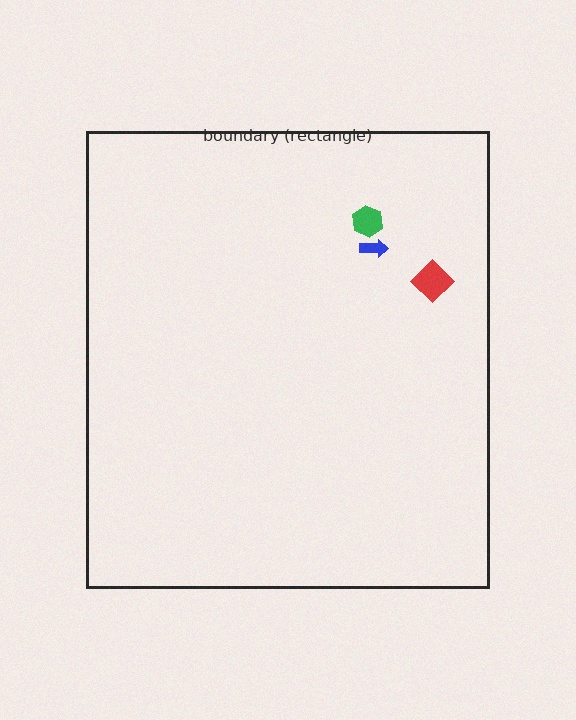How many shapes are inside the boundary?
3 inside, 0 outside.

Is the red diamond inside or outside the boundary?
Inside.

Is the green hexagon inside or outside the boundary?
Inside.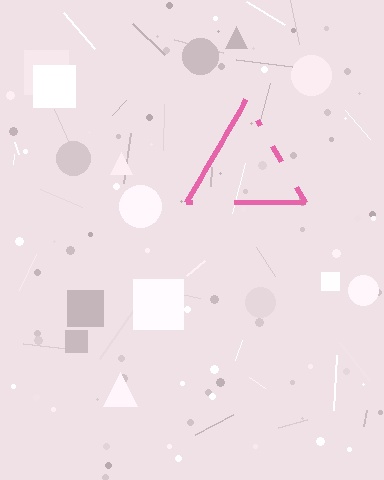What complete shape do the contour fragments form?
The contour fragments form a triangle.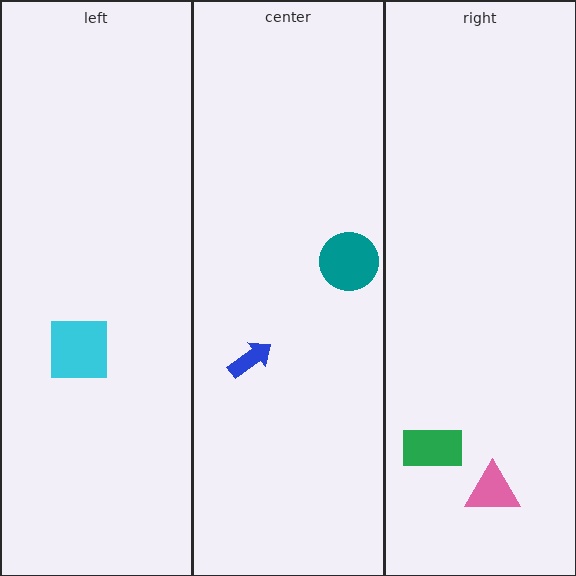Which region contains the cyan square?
The left region.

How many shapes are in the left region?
1.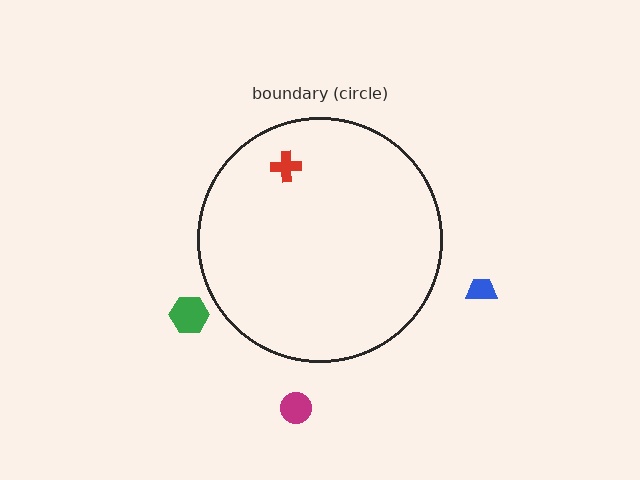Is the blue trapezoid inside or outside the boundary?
Outside.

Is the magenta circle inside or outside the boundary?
Outside.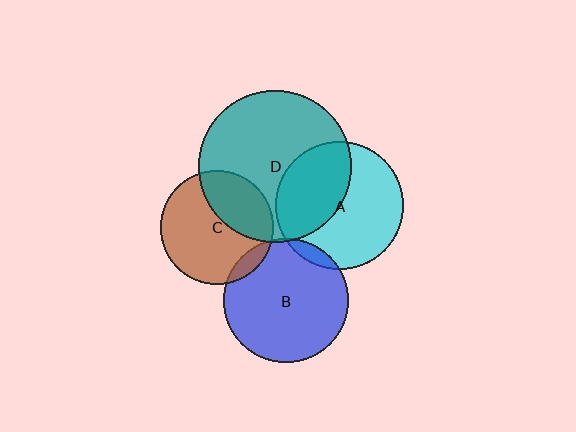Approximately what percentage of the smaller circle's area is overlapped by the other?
Approximately 10%.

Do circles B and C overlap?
Yes.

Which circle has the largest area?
Circle D (teal).